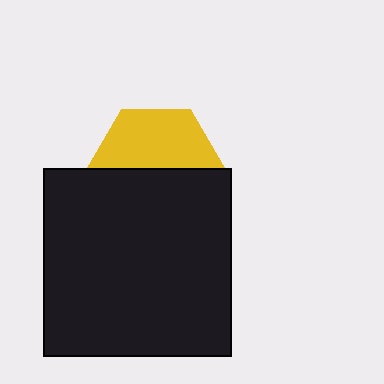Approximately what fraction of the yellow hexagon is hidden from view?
Roughly 53% of the yellow hexagon is hidden behind the black square.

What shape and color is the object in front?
The object in front is a black square.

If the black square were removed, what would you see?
You would see the complete yellow hexagon.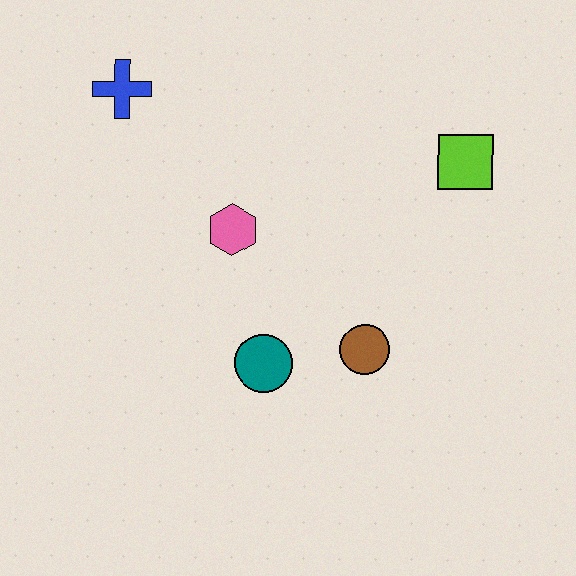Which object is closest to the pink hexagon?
The teal circle is closest to the pink hexagon.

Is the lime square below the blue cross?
Yes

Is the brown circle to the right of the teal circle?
Yes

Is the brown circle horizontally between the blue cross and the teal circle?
No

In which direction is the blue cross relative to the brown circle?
The blue cross is above the brown circle.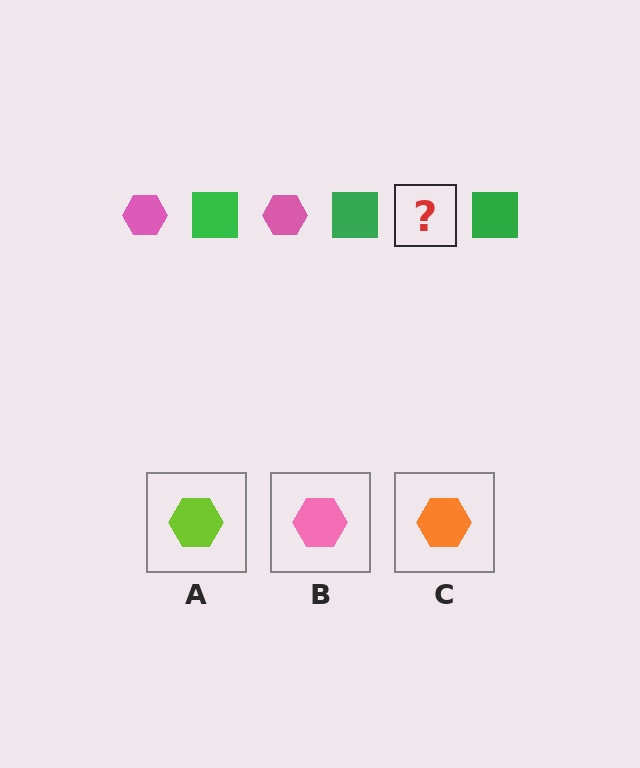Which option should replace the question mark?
Option B.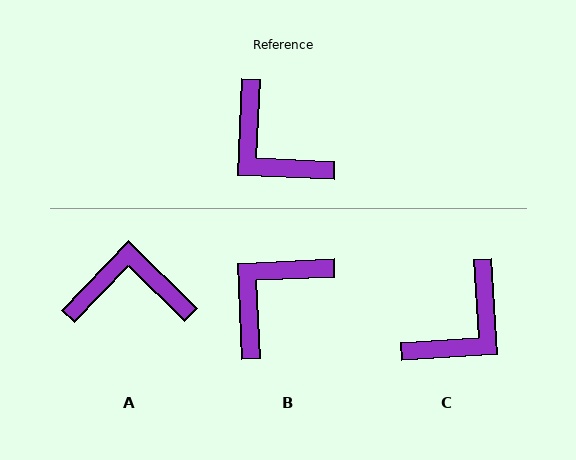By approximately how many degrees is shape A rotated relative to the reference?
Approximately 132 degrees clockwise.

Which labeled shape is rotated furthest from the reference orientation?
A, about 132 degrees away.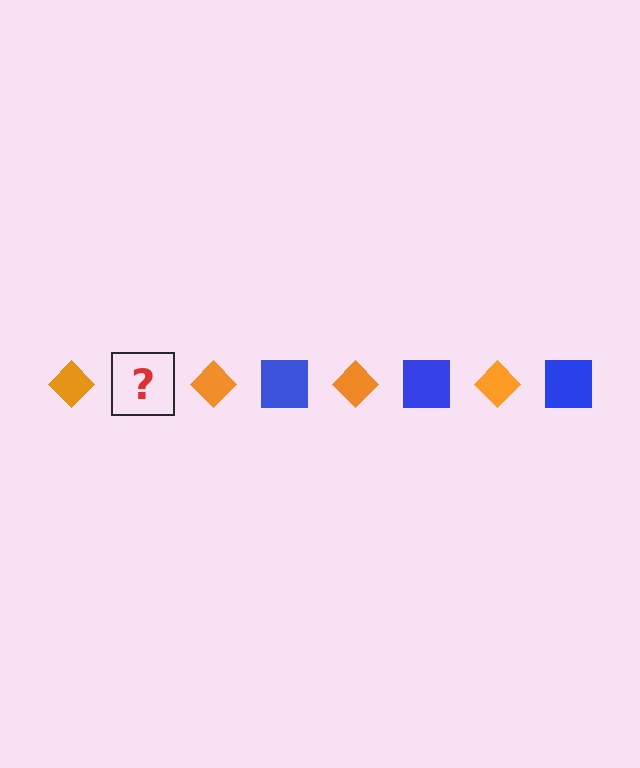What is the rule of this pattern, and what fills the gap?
The rule is that the pattern alternates between orange diamond and blue square. The gap should be filled with a blue square.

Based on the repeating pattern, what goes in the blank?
The blank should be a blue square.